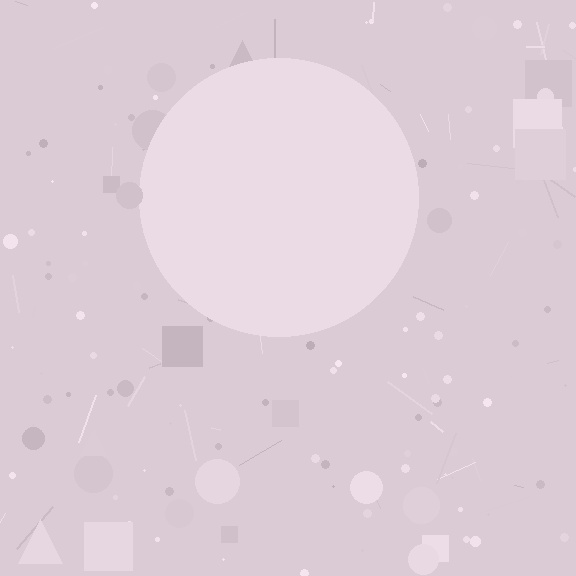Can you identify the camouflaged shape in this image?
The camouflaged shape is a circle.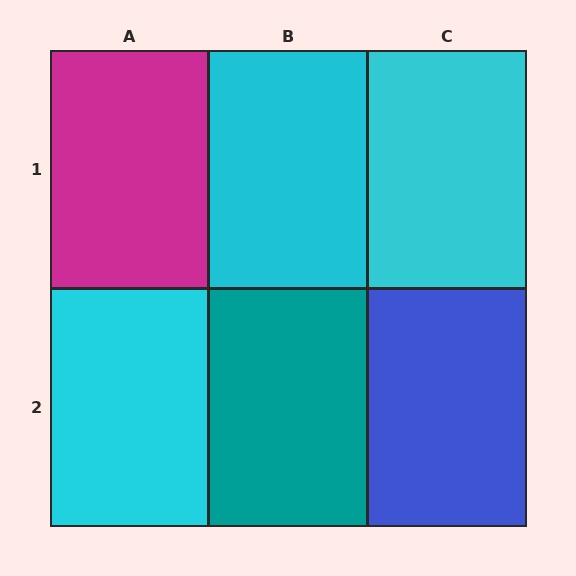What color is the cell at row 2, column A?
Cyan.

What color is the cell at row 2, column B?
Teal.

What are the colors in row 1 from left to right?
Magenta, cyan, cyan.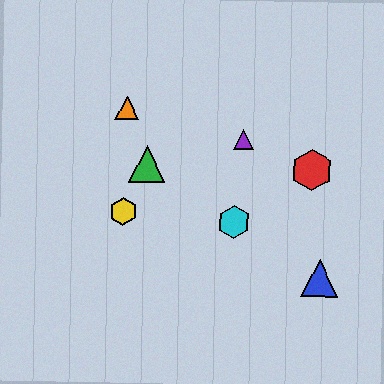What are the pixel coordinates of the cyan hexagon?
The cyan hexagon is at (234, 222).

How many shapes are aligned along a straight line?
3 shapes (the blue triangle, the green triangle, the cyan hexagon) are aligned along a straight line.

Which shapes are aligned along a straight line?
The blue triangle, the green triangle, the cyan hexagon are aligned along a straight line.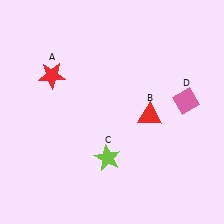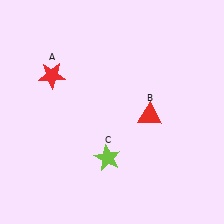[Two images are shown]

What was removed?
The pink diamond (D) was removed in Image 2.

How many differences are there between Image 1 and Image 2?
There is 1 difference between the two images.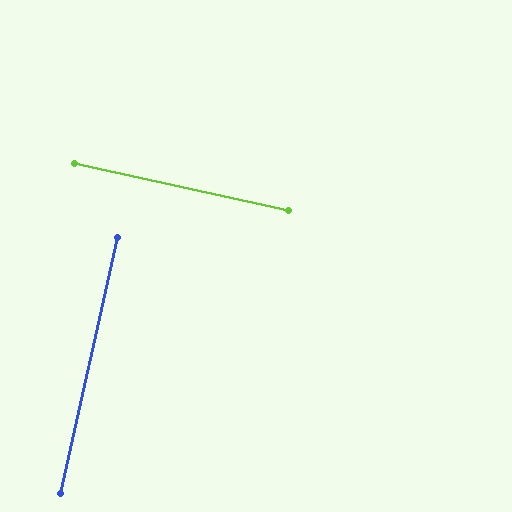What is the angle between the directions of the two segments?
Approximately 90 degrees.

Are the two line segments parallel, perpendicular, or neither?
Perpendicular — they meet at approximately 90°.